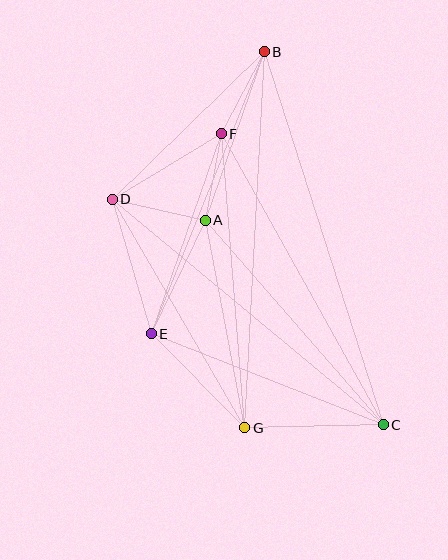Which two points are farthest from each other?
Points B and C are farthest from each other.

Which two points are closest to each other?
Points A and F are closest to each other.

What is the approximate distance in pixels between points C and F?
The distance between C and F is approximately 333 pixels.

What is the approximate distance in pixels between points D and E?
The distance between D and E is approximately 140 pixels.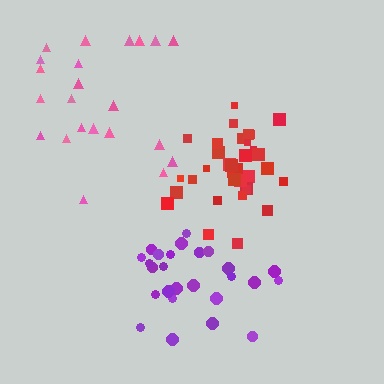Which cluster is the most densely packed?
Red.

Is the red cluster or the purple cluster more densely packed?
Red.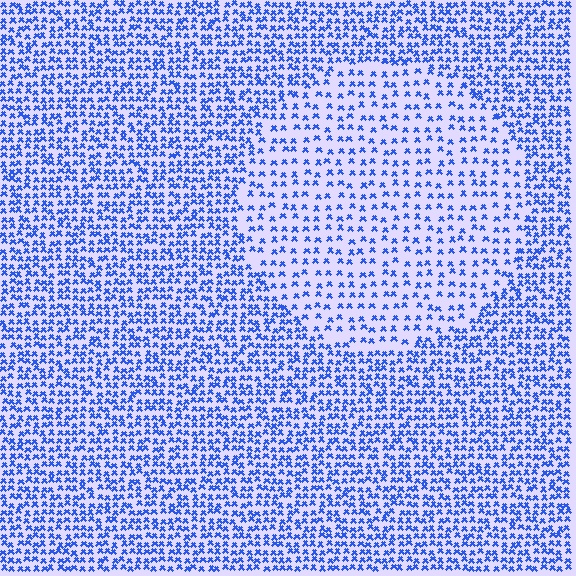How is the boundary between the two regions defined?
The boundary is defined by a change in element density (approximately 2.0x ratio). All elements are the same color, size, and shape.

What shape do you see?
I see a circle.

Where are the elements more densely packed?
The elements are more densely packed outside the circle boundary.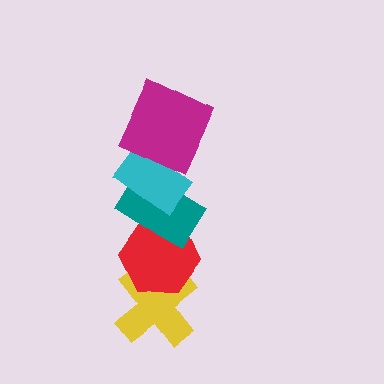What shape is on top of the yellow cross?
The red hexagon is on top of the yellow cross.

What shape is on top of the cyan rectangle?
The magenta square is on top of the cyan rectangle.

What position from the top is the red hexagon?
The red hexagon is 4th from the top.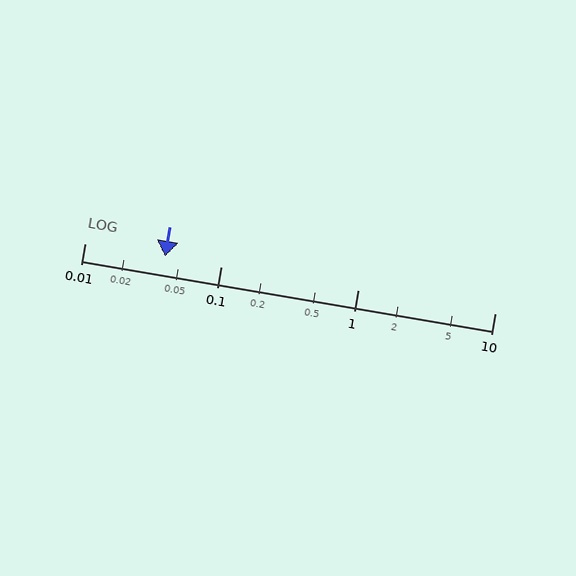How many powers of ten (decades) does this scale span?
The scale spans 3 decades, from 0.01 to 10.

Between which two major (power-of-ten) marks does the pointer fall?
The pointer is between 0.01 and 0.1.